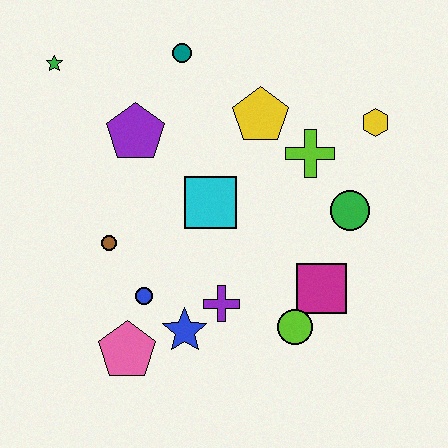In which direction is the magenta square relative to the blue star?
The magenta square is to the right of the blue star.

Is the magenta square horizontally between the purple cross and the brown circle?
No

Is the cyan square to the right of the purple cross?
No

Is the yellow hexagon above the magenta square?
Yes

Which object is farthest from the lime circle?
The green star is farthest from the lime circle.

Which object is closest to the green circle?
The lime cross is closest to the green circle.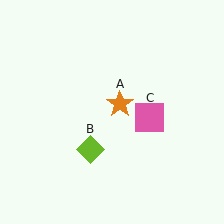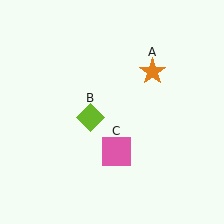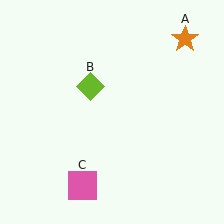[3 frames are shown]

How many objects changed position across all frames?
3 objects changed position: orange star (object A), lime diamond (object B), pink square (object C).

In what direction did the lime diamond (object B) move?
The lime diamond (object B) moved up.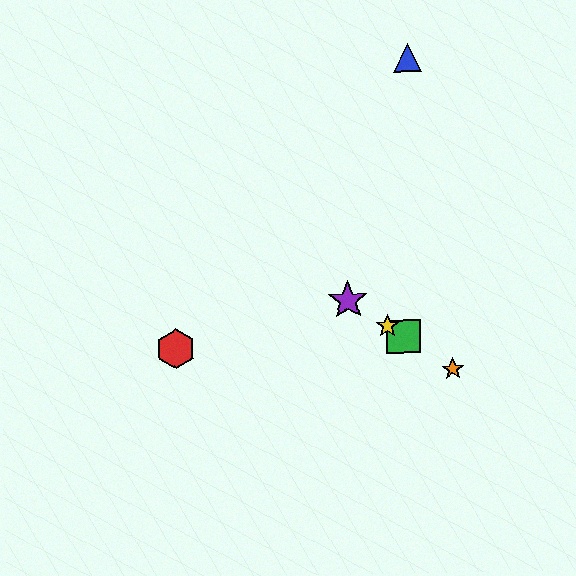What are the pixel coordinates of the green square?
The green square is at (404, 337).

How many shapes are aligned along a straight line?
4 shapes (the green square, the yellow star, the purple star, the orange star) are aligned along a straight line.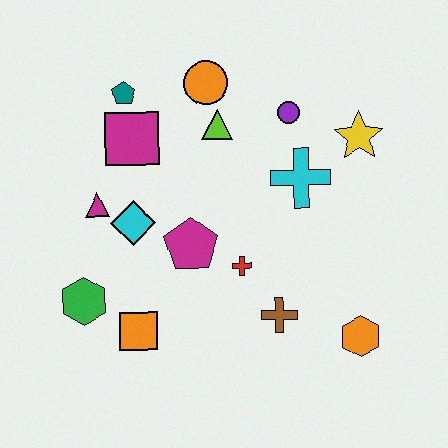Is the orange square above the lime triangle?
No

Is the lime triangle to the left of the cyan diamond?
No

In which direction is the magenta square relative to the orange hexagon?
The magenta square is to the left of the orange hexagon.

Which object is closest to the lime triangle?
The orange circle is closest to the lime triangle.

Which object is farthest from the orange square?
The yellow star is farthest from the orange square.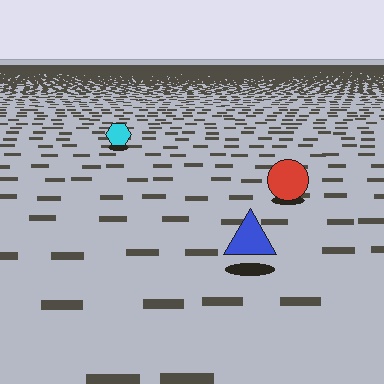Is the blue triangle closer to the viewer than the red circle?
Yes. The blue triangle is closer — you can tell from the texture gradient: the ground texture is coarser near it.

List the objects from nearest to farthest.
From nearest to farthest: the blue triangle, the red circle, the cyan hexagon.